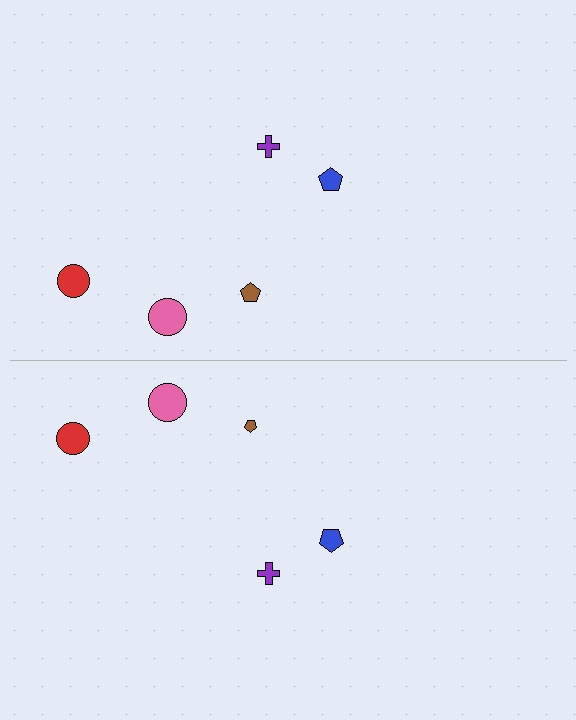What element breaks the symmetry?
The brown pentagon on the bottom side has a different size than its mirror counterpart.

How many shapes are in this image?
There are 10 shapes in this image.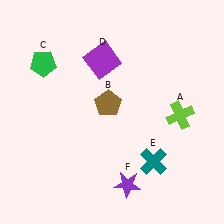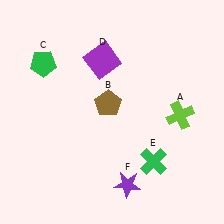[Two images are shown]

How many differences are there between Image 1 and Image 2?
There is 1 difference between the two images.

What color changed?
The cross (E) changed from teal in Image 1 to green in Image 2.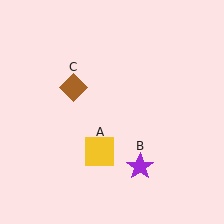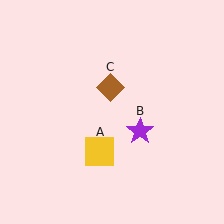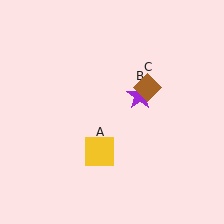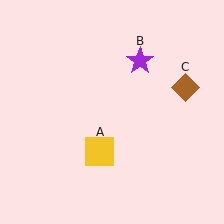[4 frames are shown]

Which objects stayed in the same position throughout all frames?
Yellow square (object A) remained stationary.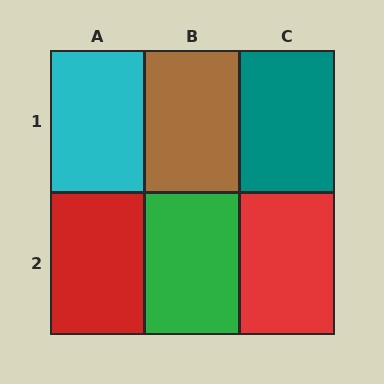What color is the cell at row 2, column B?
Green.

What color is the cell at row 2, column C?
Red.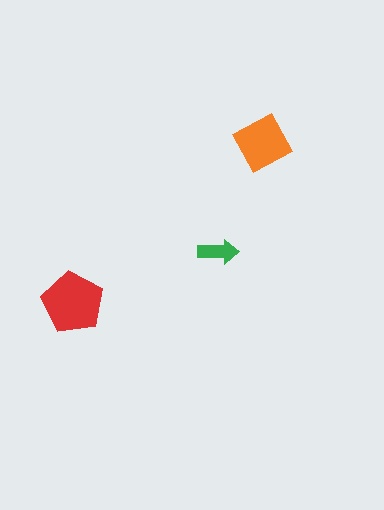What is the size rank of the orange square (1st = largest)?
2nd.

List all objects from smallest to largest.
The green arrow, the orange square, the red pentagon.